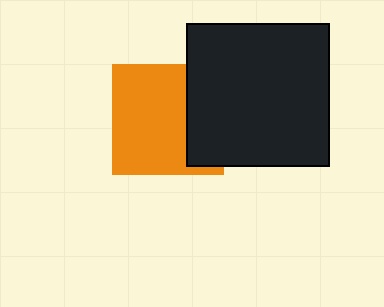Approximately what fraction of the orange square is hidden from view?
Roughly 32% of the orange square is hidden behind the black square.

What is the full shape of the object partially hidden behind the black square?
The partially hidden object is an orange square.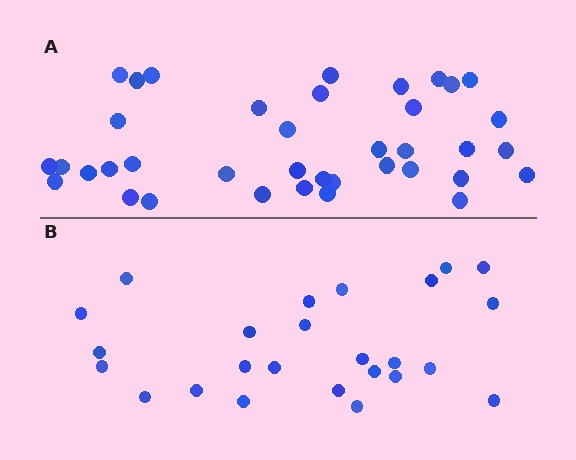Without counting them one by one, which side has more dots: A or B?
Region A (the top region) has more dots.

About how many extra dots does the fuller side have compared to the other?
Region A has approximately 15 more dots than region B.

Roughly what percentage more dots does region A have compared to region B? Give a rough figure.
About 50% more.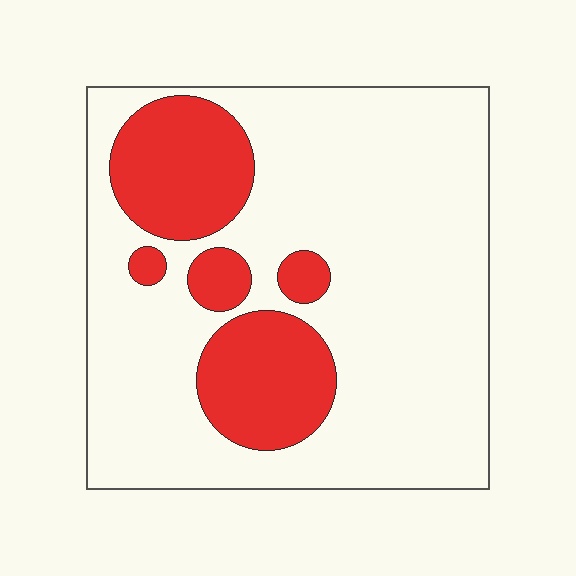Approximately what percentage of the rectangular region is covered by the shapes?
Approximately 25%.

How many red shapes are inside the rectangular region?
5.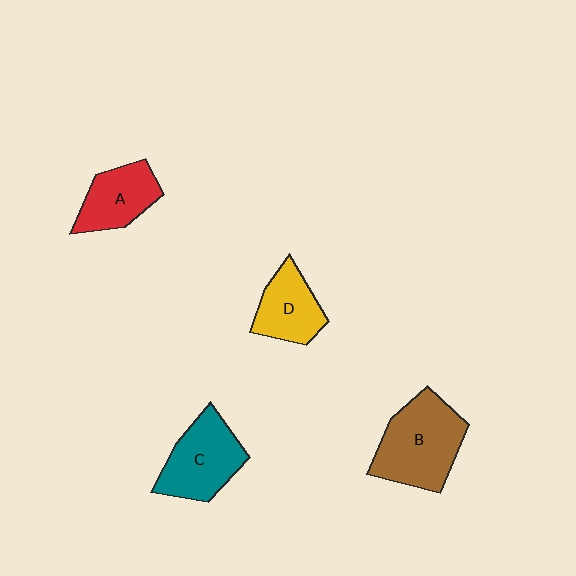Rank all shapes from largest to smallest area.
From largest to smallest: B (brown), C (teal), A (red), D (yellow).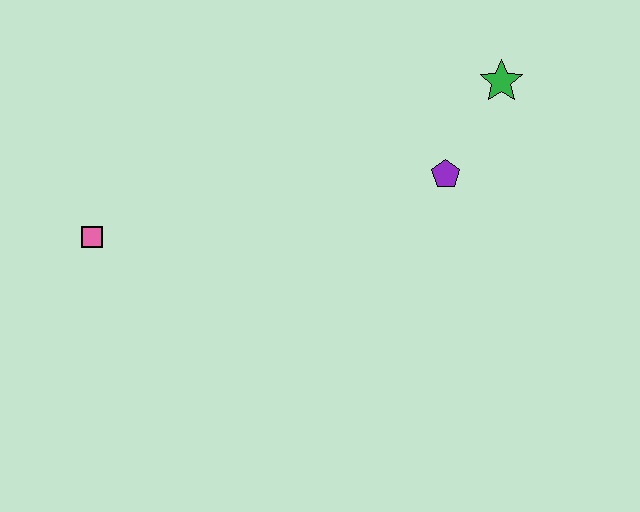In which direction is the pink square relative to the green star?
The pink square is to the left of the green star.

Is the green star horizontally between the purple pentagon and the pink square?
No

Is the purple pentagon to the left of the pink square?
No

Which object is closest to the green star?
The purple pentagon is closest to the green star.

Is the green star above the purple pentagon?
Yes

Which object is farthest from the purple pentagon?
The pink square is farthest from the purple pentagon.